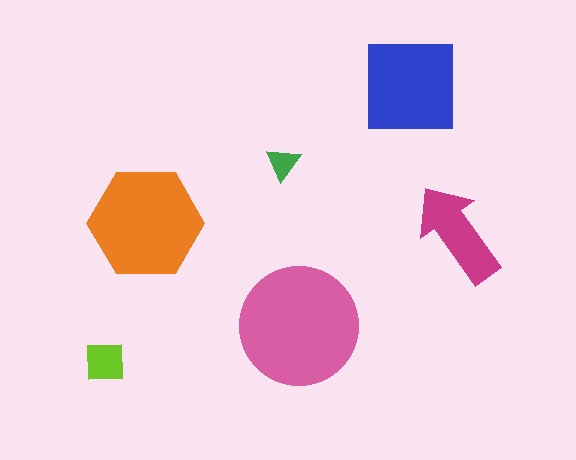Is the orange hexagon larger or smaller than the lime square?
Larger.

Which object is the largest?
The pink circle.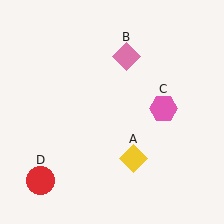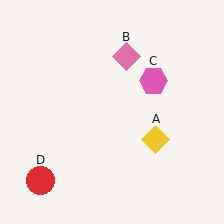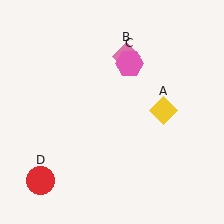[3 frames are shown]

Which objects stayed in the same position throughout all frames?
Pink diamond (object B) and red circle (object D) remained stationary.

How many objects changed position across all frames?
2 objects changed position: yellow diamond (object A), pink hexagon (object C).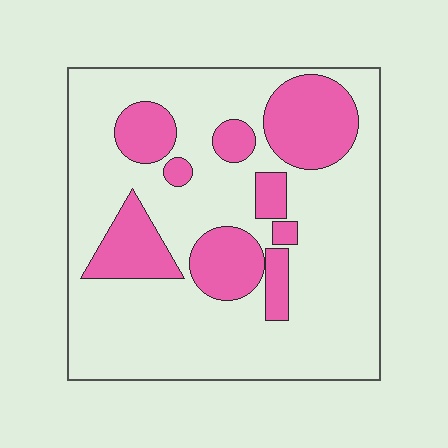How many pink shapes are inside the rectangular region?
9.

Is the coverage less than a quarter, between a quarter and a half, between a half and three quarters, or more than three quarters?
Between a quarter and a half.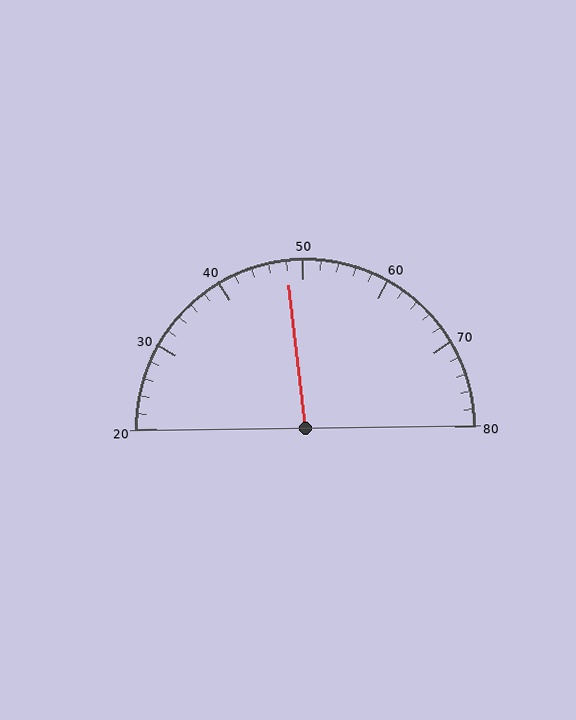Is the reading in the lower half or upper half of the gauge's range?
The reading is in the lower half of the range (20 to 80).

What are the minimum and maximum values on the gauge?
The gauge ranges from 20 to 80.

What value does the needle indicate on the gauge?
The needle indicates approximately 48.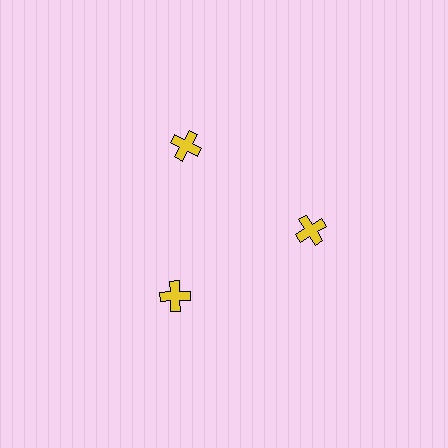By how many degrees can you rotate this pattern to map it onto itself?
The pattern maps onto itself every 120 degrees of rotation.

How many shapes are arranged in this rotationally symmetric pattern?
There are 3 shapes, arranged in 3 groups of 1.